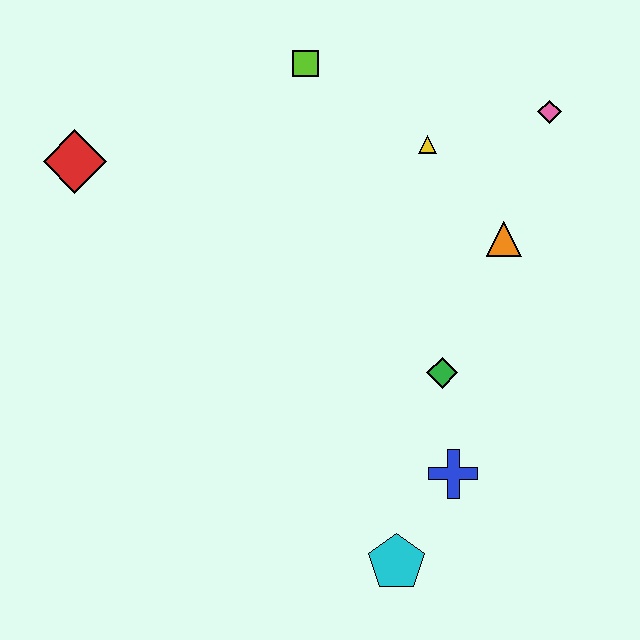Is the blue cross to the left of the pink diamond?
Yes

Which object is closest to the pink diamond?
The yellow triangle is closest to the pink diamond.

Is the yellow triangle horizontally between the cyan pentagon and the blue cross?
Yes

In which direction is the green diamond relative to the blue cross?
The green diamond is above the blue cross.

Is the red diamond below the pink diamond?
Yes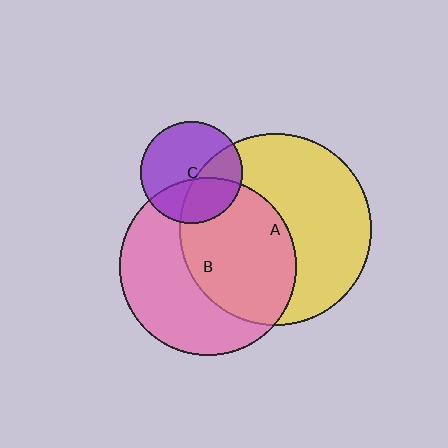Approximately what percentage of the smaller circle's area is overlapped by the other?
Approximately 50%.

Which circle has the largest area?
Circle A (yellow).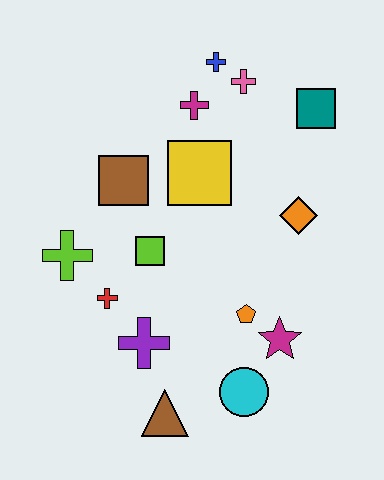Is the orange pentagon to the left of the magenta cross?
No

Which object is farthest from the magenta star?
The blue cross is farthest from the magenta star.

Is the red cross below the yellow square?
Yes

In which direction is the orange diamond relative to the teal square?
The orange diamond is below the teal square.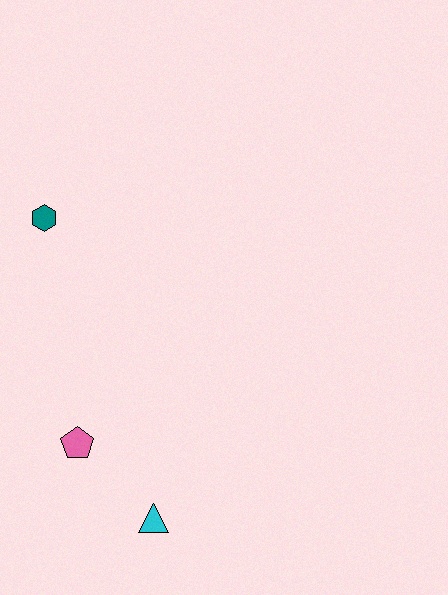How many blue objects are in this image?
There are no blue objects.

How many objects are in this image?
There are 3 objects.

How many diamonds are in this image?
There are no diamonds.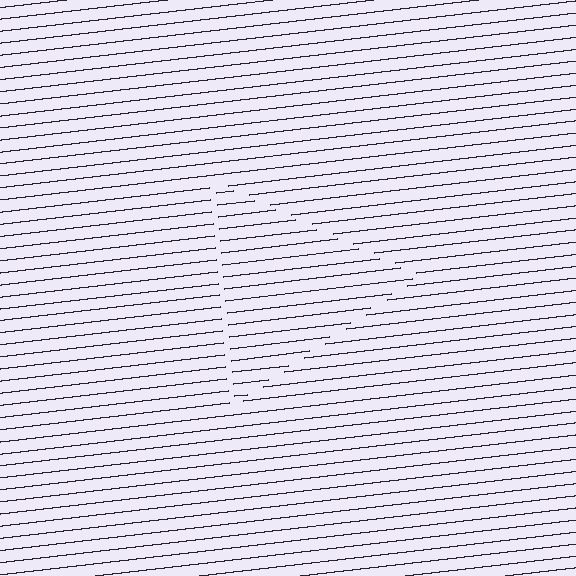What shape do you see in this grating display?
An illusory triangle. The interior of the shape contains the same grating, shifted by half a period — the contour is defined by the phase discontinuity where line-ends from the inner and outer gratings abut.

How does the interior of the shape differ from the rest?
The interior of the shape contains the same grating, shifted by half a period — the contour is defined by the phase discontinuity where line-ends from the inner and outer gratings abut.